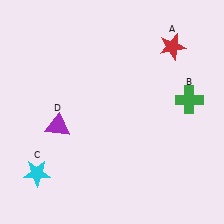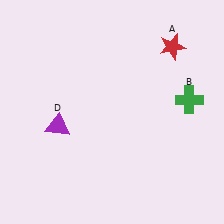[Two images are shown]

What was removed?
The cyan star (C) was removed in Image 2.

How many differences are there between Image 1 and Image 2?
There is 1 difference between the two images.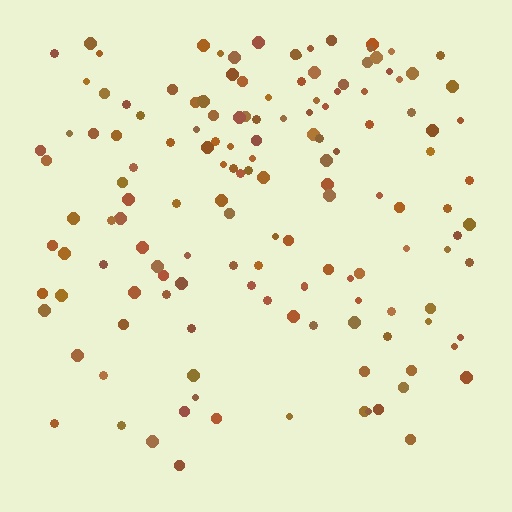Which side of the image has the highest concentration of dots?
The top.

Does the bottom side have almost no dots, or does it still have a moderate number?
Still a moderate number, just noticeably fewer than the top.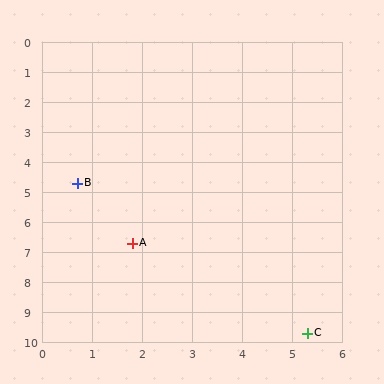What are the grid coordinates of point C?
Point C is at approximately (5.3, 9.7).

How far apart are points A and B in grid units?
Points A and B are about 2.3 grid units apart.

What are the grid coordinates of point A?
Point A is at approximately (1.8, 6.7).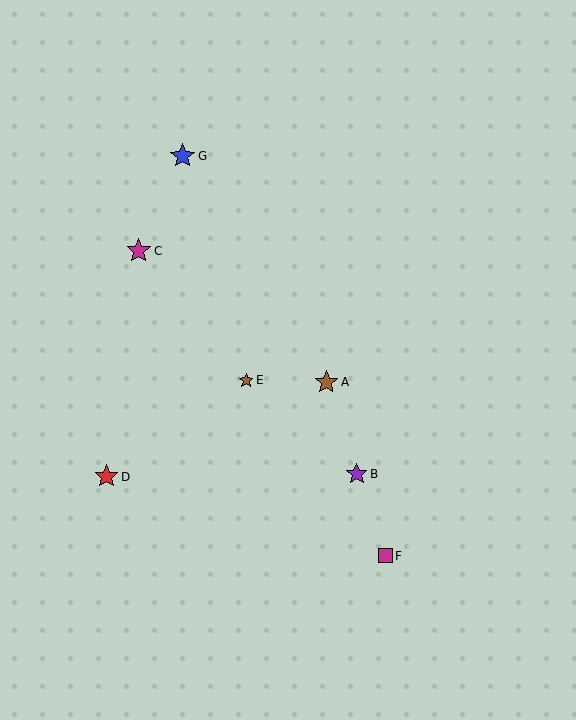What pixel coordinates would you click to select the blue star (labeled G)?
Click at (183, 156) to select the blue star G.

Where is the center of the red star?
The center of the red star is at (107, 477).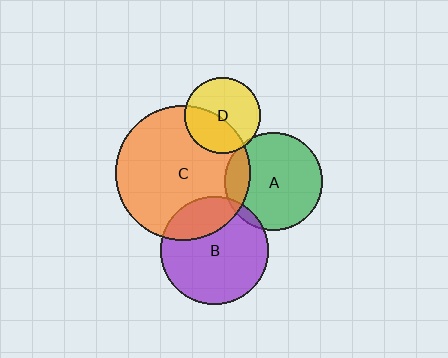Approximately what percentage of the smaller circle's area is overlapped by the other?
Approximately 5%.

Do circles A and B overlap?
Yes.